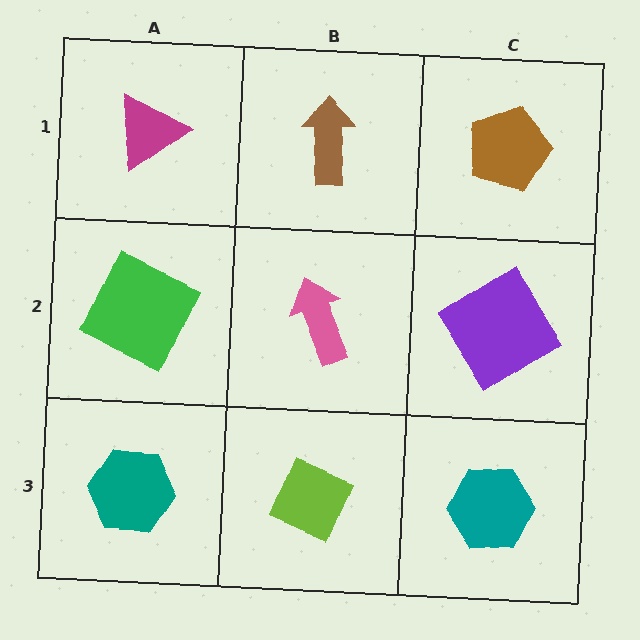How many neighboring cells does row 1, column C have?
2.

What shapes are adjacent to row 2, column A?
A magenta triangle (row 1, column A), a teal hexagon (row 3, column A), a pink arrow (row 2, column B).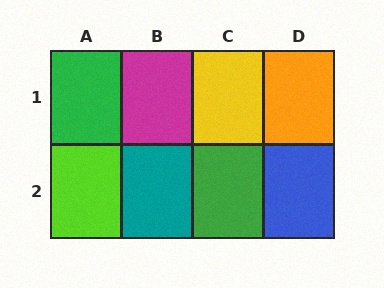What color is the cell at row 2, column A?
Lime.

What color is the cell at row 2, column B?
Teal.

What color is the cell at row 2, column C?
Green.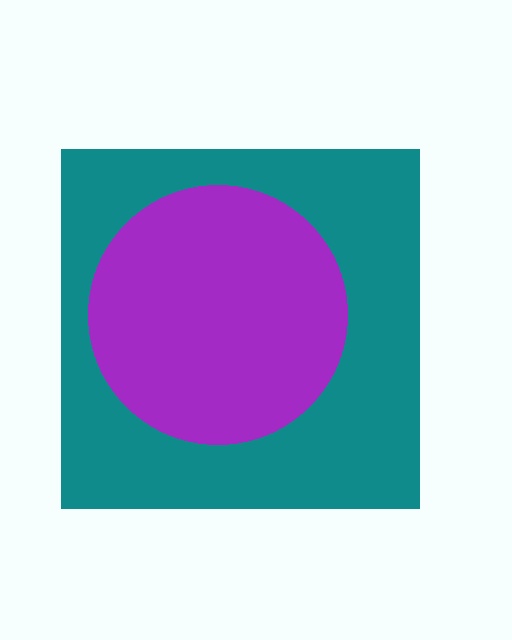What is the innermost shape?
The purple circle.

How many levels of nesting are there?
2.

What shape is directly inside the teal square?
The purple circle.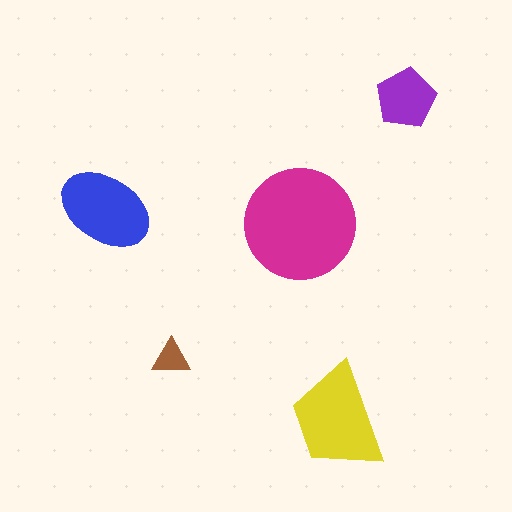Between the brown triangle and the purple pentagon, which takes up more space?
The purple pentagon.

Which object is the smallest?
The brown triangle.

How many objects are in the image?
There are 5 objects in the image.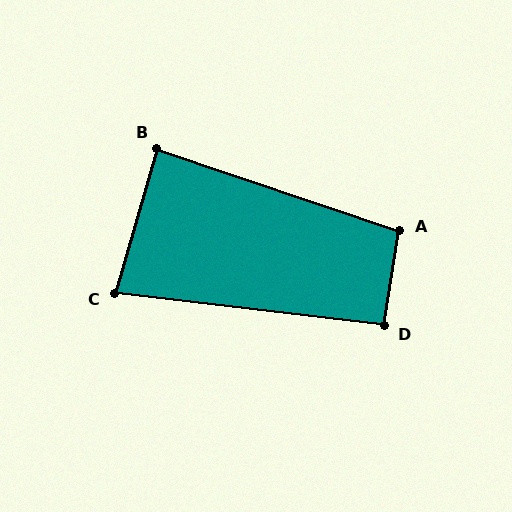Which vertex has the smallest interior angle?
C, at approximately 81 degrees.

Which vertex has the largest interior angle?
A, at approximately 99 degrees.